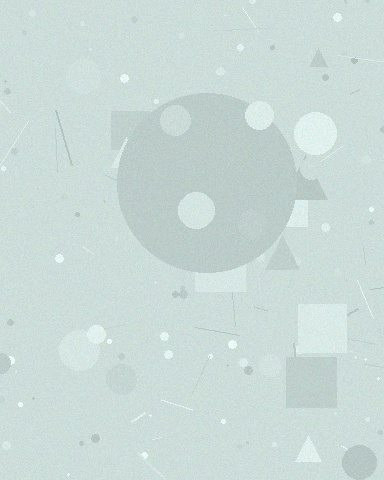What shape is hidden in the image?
A circle is hidden in the image.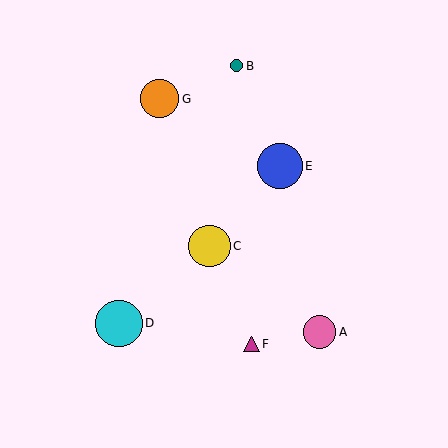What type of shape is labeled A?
Shape A is a pink circle.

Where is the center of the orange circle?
The center of the orange circle is at (160, 99).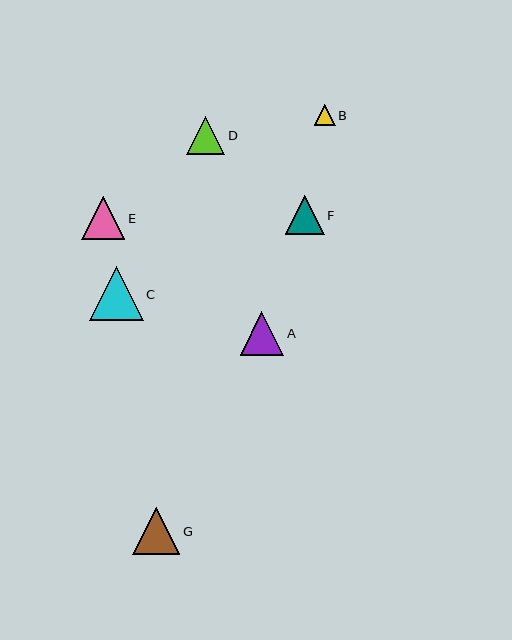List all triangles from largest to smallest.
From largest to smallest: C, G, A, E, F, D, B.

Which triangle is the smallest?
Triangle B is the smallest with a size of approximately 21 pixels.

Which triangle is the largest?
Triangle C is the largest with a size of approximately 54 pixels.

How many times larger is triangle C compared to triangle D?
Triangle C is approximately 1.4 times the size of triangle D.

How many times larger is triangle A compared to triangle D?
Triangle A is approximately 1.1 times the size of triangle D.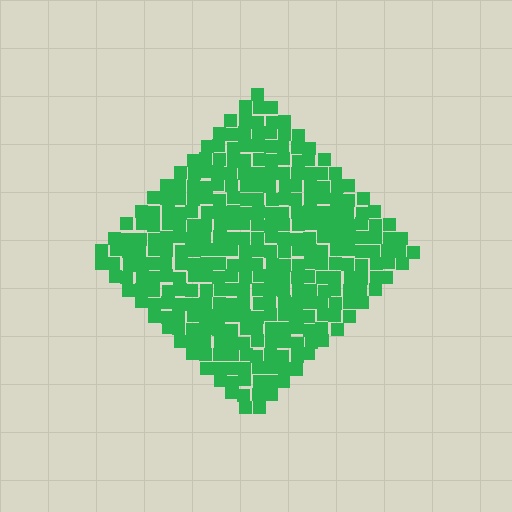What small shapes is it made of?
It is made of small squares.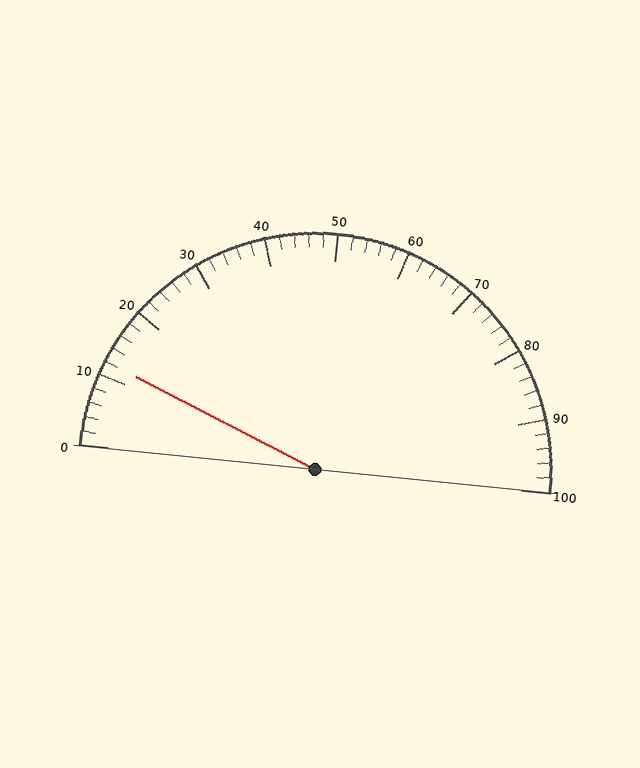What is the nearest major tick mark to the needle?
The nearest major tick mark is 10.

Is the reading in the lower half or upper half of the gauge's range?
The reading is in the lower half of the range (0 to 100).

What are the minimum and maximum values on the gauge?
The gauge ranges from 0 to 100.